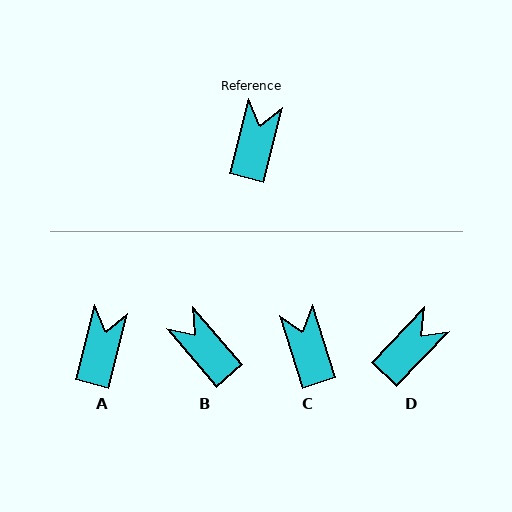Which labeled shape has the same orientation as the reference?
A.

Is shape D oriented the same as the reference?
No, it is off by about 30 degrees.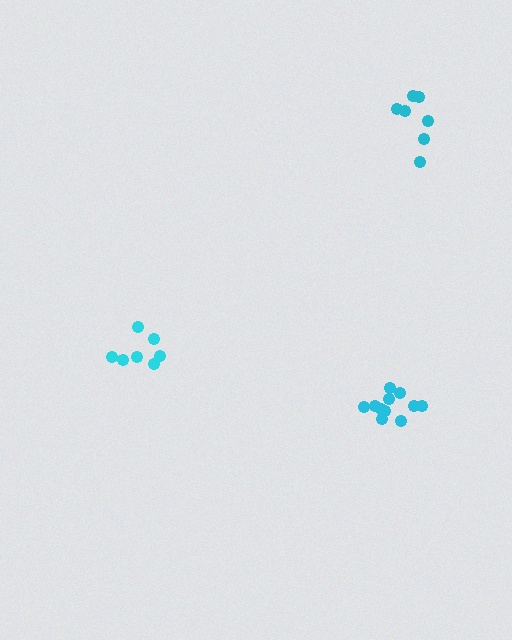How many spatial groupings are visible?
There are 3 spatial groupings.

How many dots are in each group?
Group 1: 7 dots, Group 2: 7 dots, Group 3: 11 dots (25 total).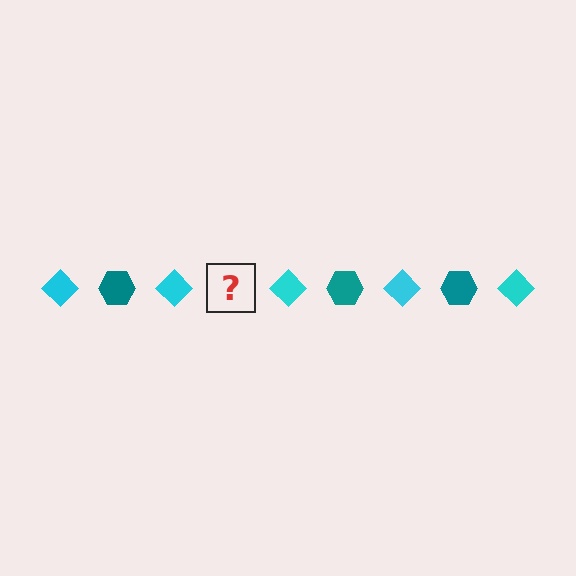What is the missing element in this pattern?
The missing element is a teal hexagon.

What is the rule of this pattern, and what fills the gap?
The rule is that the pattern alternates between cyan diamond and teal hexagon. The gap should be filled with a teal hexagon.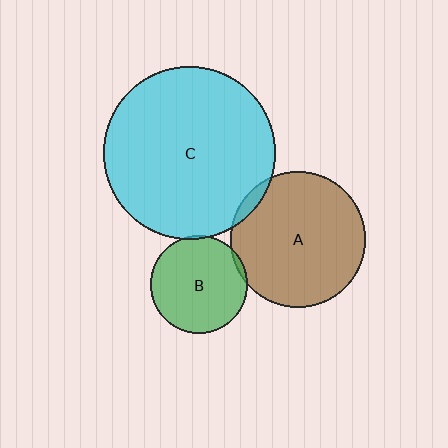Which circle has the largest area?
Circle C (cyan).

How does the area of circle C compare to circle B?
Approximately 3.1 times.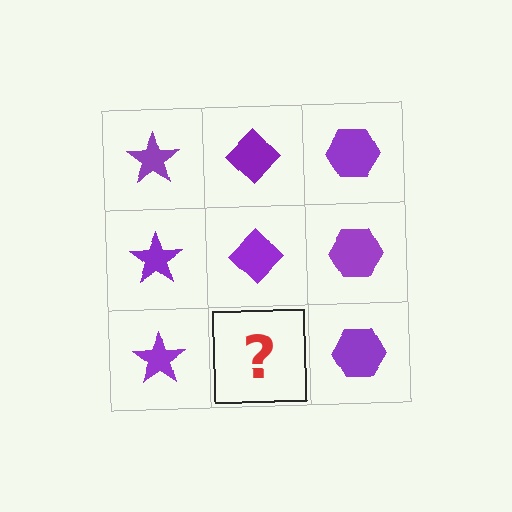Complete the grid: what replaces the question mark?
The question mark should be replaced with a purple diamond.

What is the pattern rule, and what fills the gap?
The rule is that each column has a consistent shape. The gap should be filled with a purple diamond.